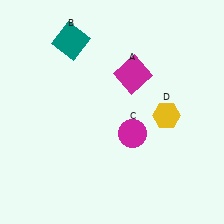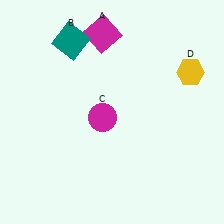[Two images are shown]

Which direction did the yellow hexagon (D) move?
The yellow hexagon (D) moved up.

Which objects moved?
The objects that moved are: the magenta square (A), the magenta circle (C), the yellow hexagon (D).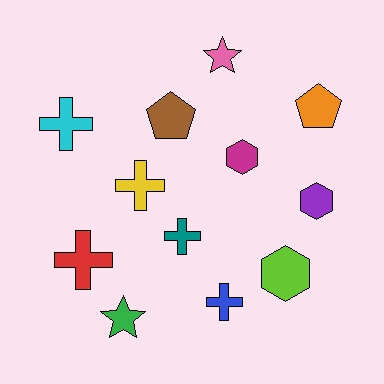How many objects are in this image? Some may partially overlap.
There are 12 objects.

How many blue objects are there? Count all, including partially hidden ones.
There is 1 blue object.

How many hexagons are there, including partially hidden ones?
There are 3 hexagons.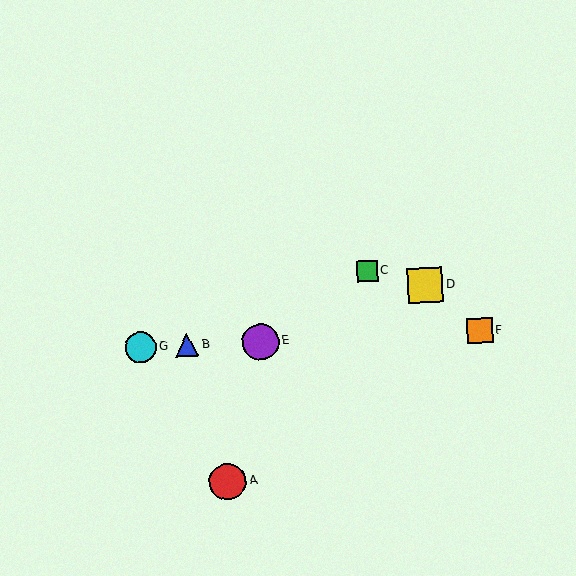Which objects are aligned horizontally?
Objects B, E, F, G are aligned horizontally.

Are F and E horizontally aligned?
Yes, both are at y≈331.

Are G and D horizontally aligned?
No, G is at y≈347 and D is at y≈285.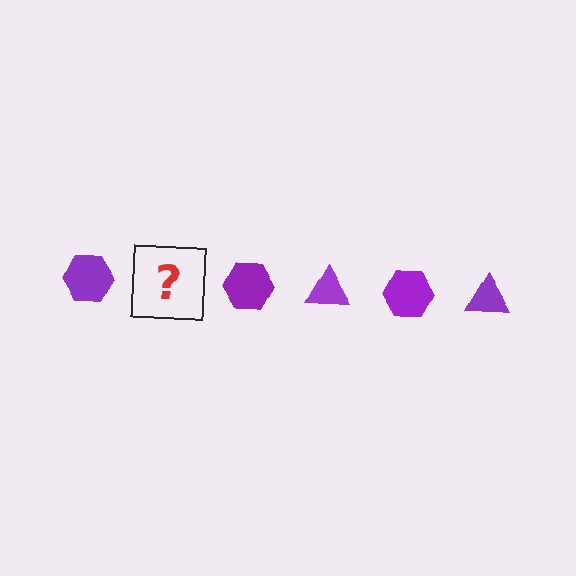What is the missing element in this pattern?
The missing element is a purple triangle.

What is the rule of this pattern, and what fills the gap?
The rule is that the pattern cycles through hexagon, triangle shapes in purple. The gap should be filled with a purple triangle.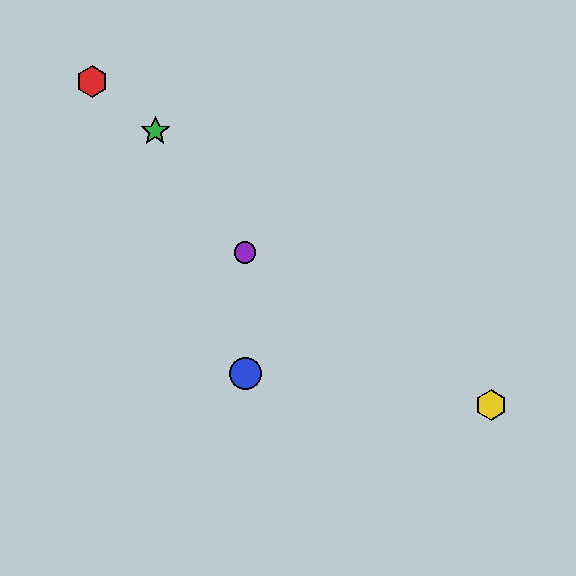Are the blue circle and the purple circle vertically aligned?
Yes, both are at x≈245.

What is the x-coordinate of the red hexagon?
The red hexagon is at x≈92.